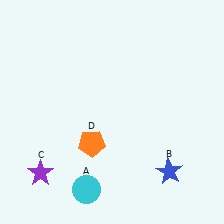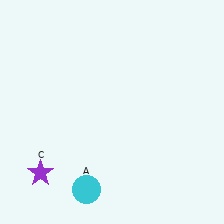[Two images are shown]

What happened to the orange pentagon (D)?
The orange pentagon (D) was removed in Image 2. It was in the bottom-left area of Image 1.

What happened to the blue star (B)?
The blue star (B) was removed in Image 2. It was in the bottom-right area of Image 1.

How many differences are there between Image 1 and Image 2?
There are 2 differences between the two images.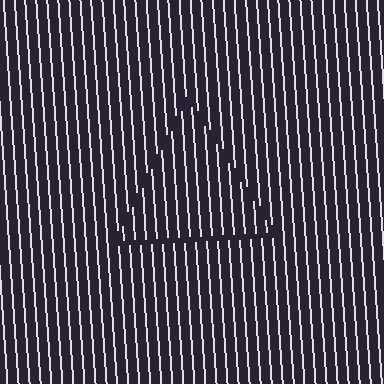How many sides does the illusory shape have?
3 sides — the line-ends trace a triangle.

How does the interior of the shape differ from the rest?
The interior of the shape contains the same grating, shifted by half a period — the contour is defined by the phase discontinuity where line-ends from the inner and outer gratings abut.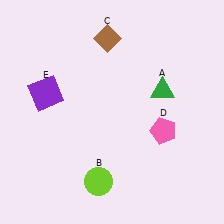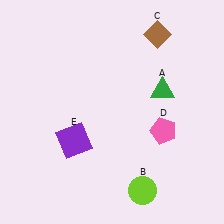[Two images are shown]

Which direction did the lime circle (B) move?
The lime circle (B) moved right.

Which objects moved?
The objects that moved are: the lime circle (B), the brown diamond (C), the purple square (E).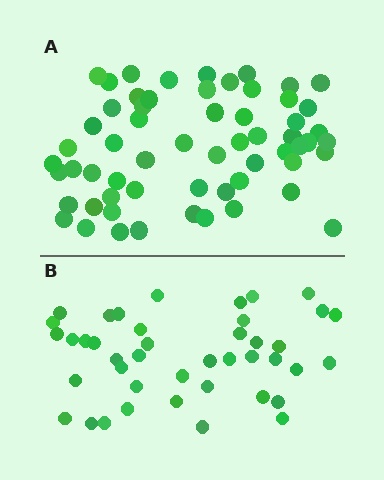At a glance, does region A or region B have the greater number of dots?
Region A (the top region) has more dots.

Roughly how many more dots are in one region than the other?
Region A has approximately 20 more dots than region B.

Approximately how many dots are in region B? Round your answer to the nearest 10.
About 40 dots. (The exact count is 42, which rounds to 40.)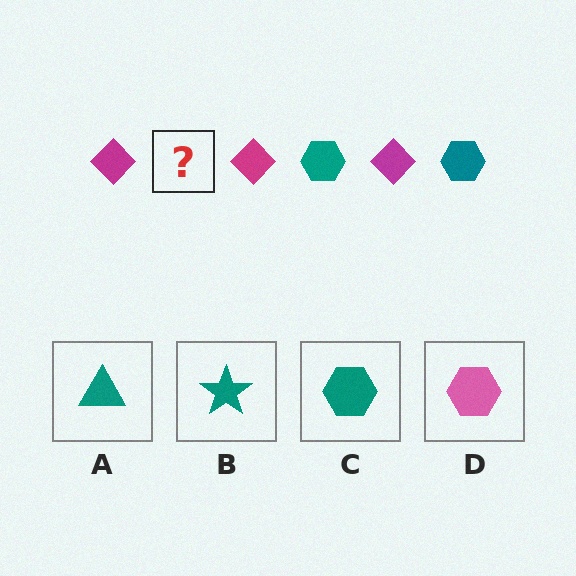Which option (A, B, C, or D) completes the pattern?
C.